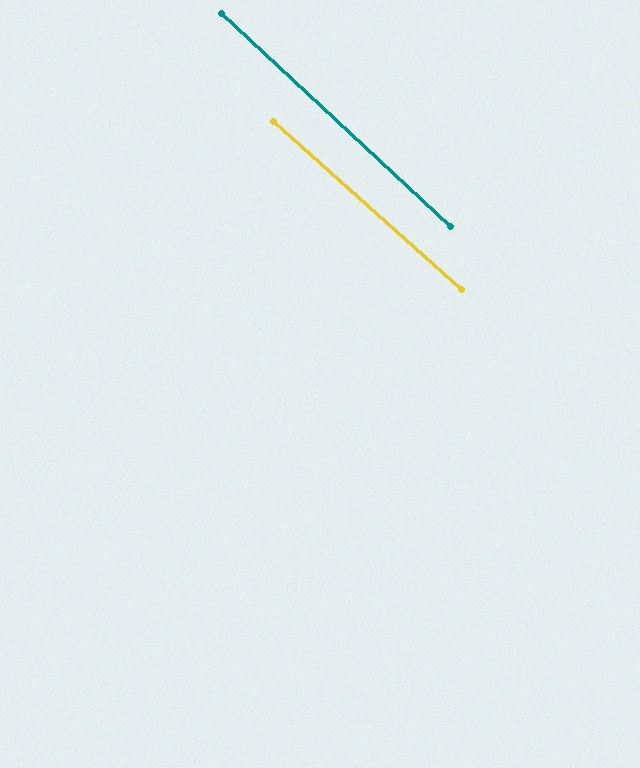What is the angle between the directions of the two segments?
Approximately 1 degree.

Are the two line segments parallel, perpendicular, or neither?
Parallel — their directions differ by only 1.2°.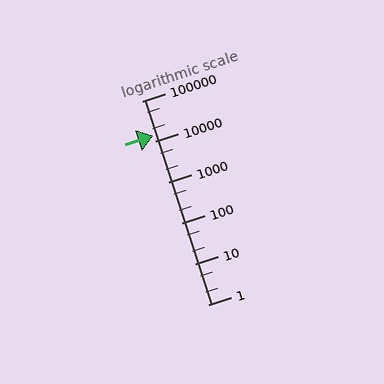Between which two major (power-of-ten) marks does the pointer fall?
The pointer is between 10000 and 100000.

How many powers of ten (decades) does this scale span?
The scale spans 5 decades, from 1 to 100000.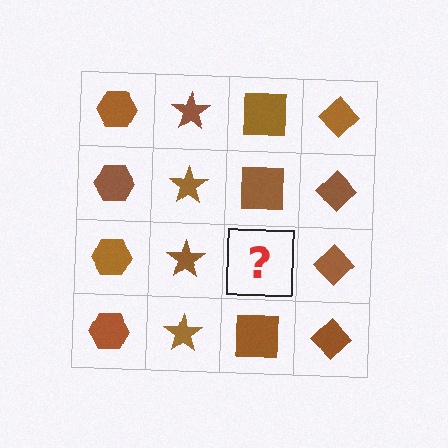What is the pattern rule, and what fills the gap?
The rule is that each column has a consistent shape. The gap should be filled with a brown square.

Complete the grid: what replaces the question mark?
The question mark should be replaced with a brown square.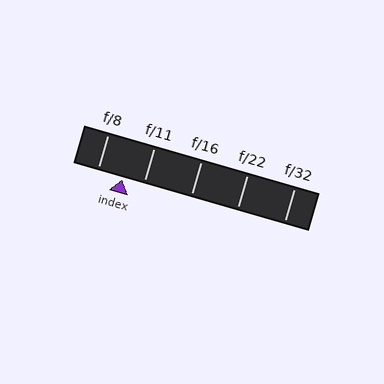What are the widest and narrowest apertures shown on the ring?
The widest aperture shown is f/8 and the narrowest is f/32.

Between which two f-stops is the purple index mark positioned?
The index mark is between f/8 and f/11.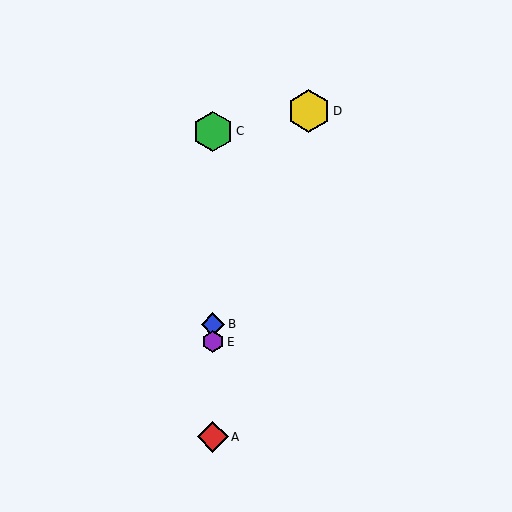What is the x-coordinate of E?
Object E is at x≈213.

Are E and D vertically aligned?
No, E is at x≈213 and D is at x≈309.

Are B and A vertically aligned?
Yes, both are at x≈213.